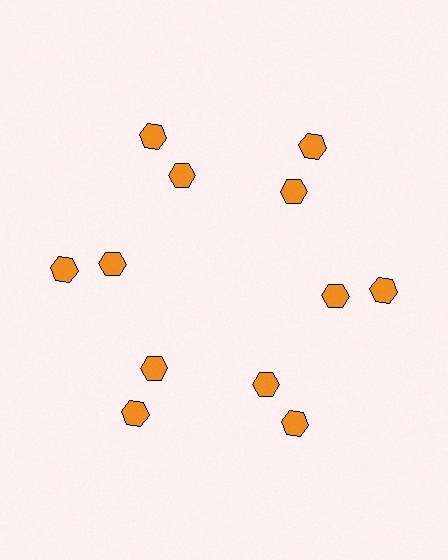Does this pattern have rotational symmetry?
Yes, this pattern has 6-fold rotational symmetry. It looks the same after rotating 60 degrees around the center.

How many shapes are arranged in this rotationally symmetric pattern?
There are 12 shapes, arranged in 6 groups of 2.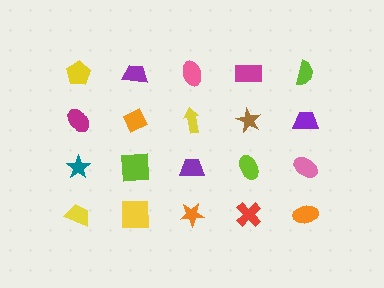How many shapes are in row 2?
5 shapes.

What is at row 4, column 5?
An orange ellipse.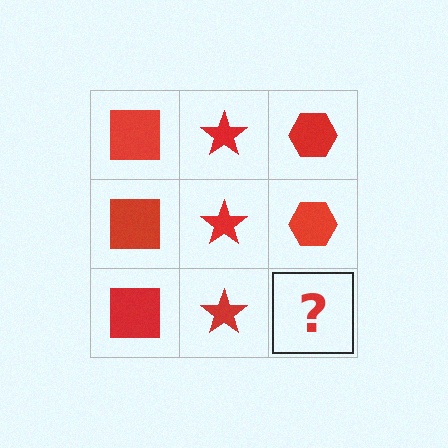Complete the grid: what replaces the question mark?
The question mark should be replaced with a red hexagon.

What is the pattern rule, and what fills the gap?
The rule is that each column has a consistent shape. The gap should be filled with a red hexagon.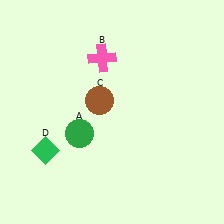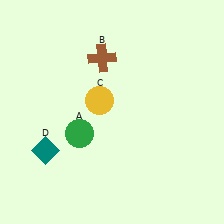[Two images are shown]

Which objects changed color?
B changed from pink to brown. C changed from brown to yellow. D changed from green to teal.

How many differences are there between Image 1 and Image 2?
There are 3 differences between the two images.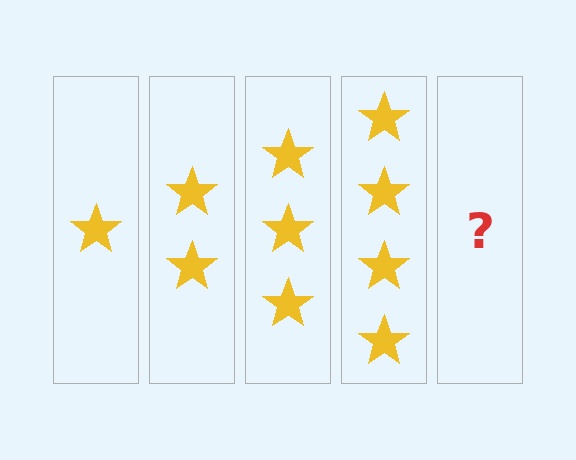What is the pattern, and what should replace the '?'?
The pattern is that each step adds one more star. The '?' should be 5 stars.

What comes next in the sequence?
The next element should be 5 stars.